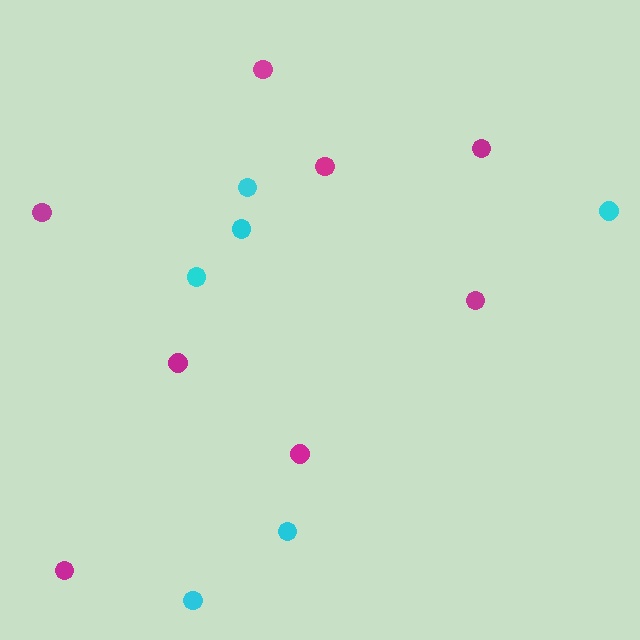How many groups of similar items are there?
There are 2 groups: one group of magenta circles (8) and one group of cyan circles (6).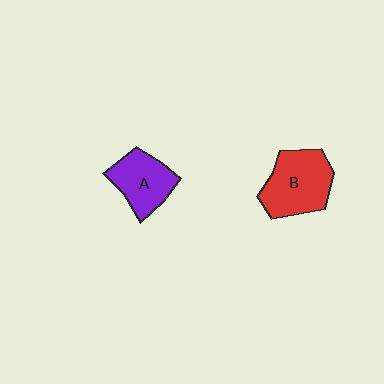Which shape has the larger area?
Shape B (red).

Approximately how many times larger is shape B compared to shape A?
Approximately 1.3 times.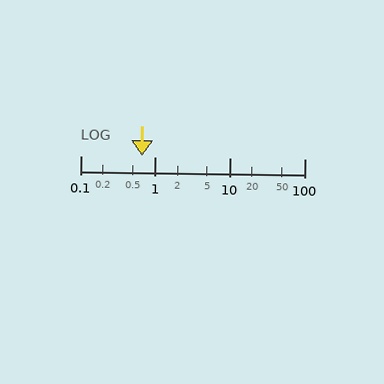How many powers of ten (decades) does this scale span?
The scale spans 3 decades, from 0.1 to 100.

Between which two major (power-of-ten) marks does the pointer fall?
The pointer is between 0.1 and 1.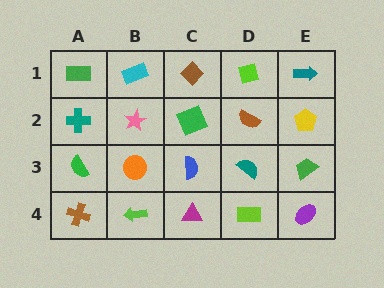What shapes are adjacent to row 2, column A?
A green rectangle (row 1, column A), a green semicircle (row 3, column A), a pink star (row 2, column B).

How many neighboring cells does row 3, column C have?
4.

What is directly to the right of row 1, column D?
A teal arrow.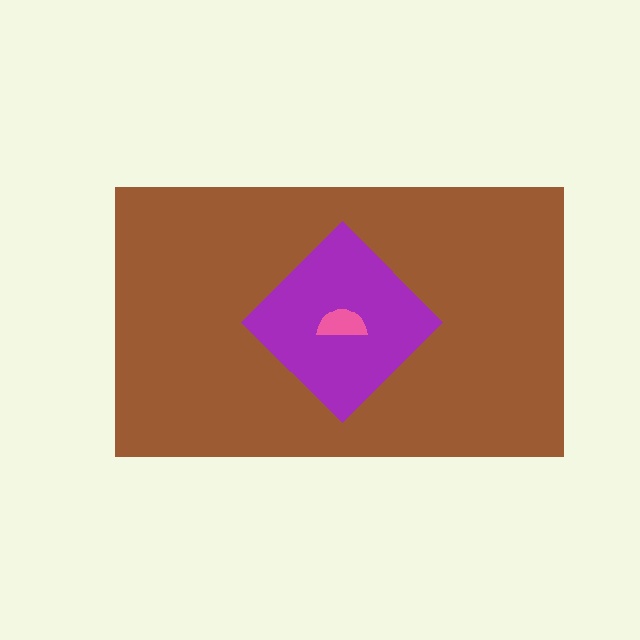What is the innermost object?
The pink semicircle.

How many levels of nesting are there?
3.